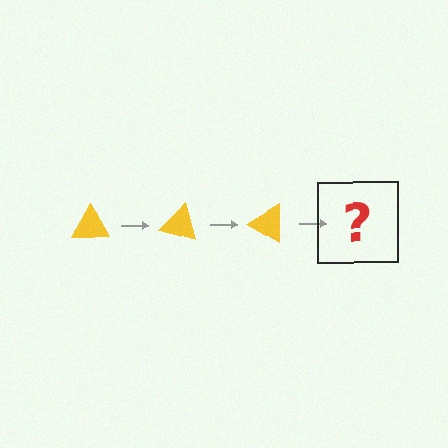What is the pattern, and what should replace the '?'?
The pattern is that the triangle rotates 15 degrees each step. The '?' should be a yellow triangle rotated 45 degrees.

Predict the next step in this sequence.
The next step is a yellow triangle rotated 45 degrees.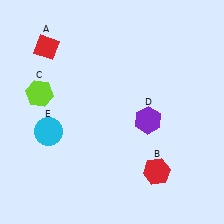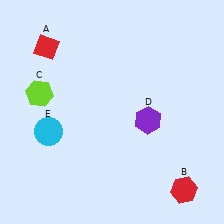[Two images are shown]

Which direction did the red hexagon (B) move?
The red hexagon (B) moved right.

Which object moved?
The red hexagon (B) moved right.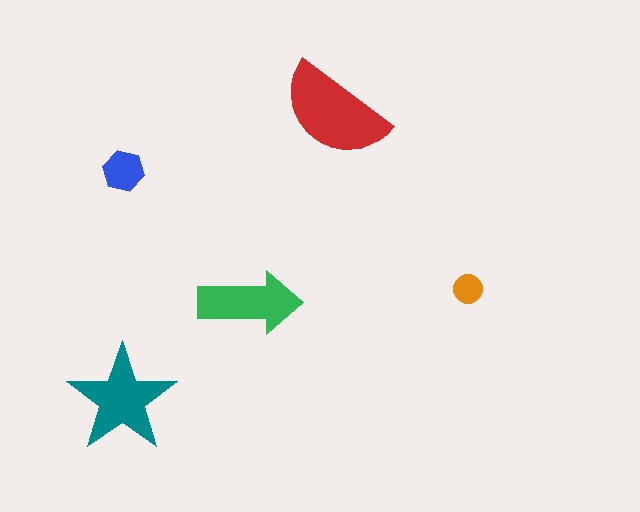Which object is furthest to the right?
The orange circle is rightmost.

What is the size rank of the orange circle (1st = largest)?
5th.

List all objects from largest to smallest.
The red semicircle, the teal star, the green arrow, the blue hexagon, the orange circle.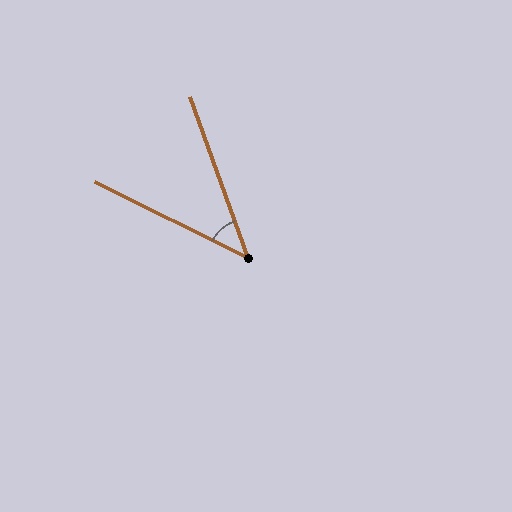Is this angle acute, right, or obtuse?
It is acute.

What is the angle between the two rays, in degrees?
Approximately 44 degrees.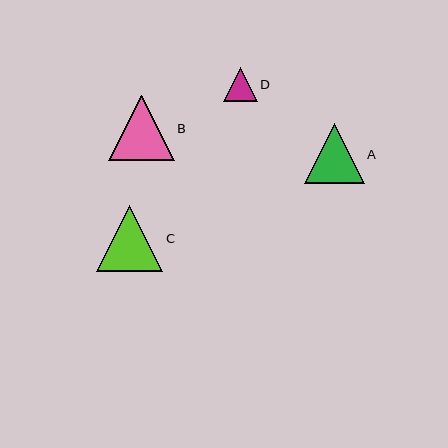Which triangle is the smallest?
Triangle D is the smallest with a size of approximately 34 pixels.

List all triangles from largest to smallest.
From largest to smallest: C, B, A, D.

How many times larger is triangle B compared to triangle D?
Triangle B is approximately 1.9 times the size of triangle D.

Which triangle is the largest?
Triangle C is the largest with a size of approximately 66 pixels.